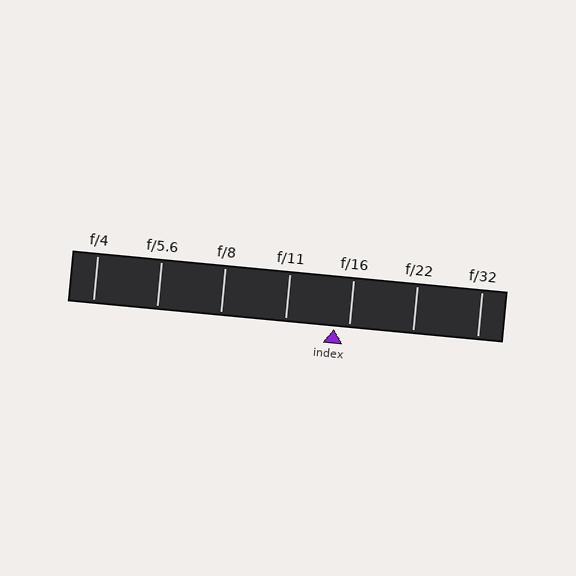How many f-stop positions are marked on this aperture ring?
There are 7 f-stop positions marked.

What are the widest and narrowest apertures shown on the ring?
The widest aperture shown is f/4 and the narrowest is f/32.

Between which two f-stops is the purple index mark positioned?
The index mark is between f/11 and f/16.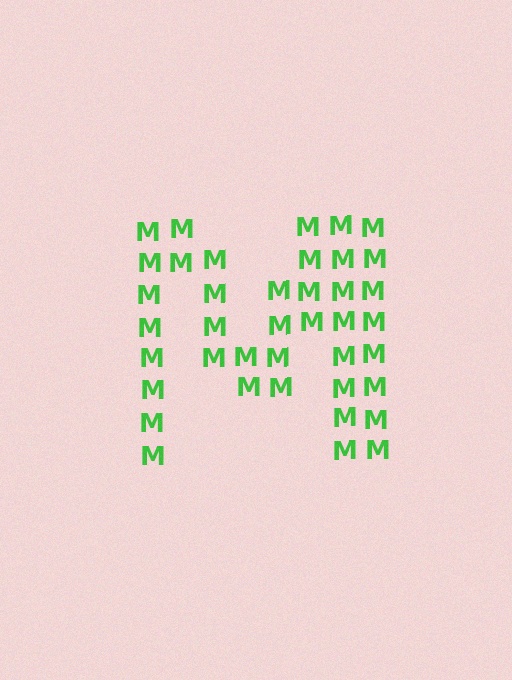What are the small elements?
The small elements are letter M's.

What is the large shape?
The large shape is the letter M.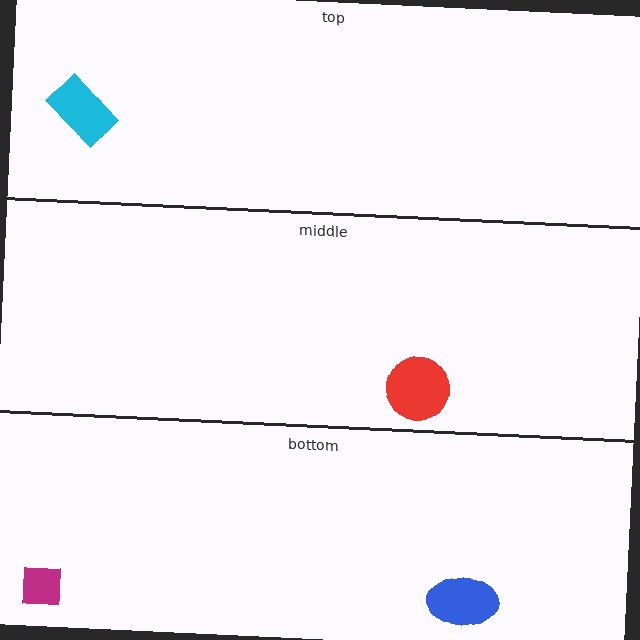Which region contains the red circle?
The middle region.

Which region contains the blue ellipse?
The bottom region.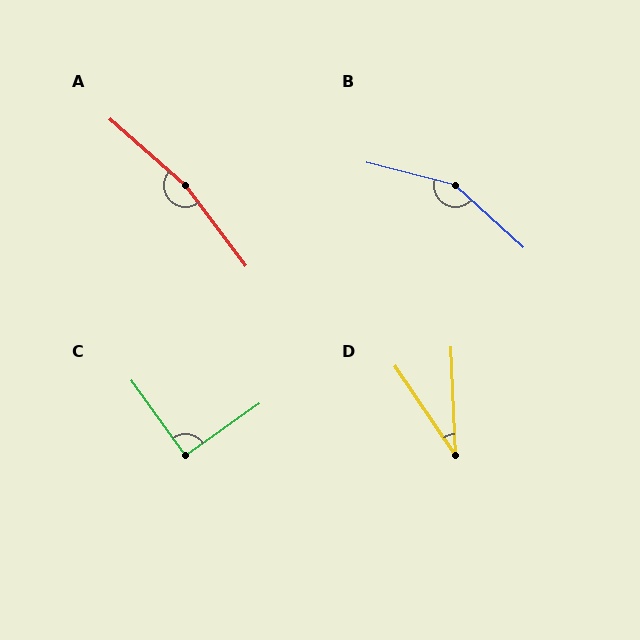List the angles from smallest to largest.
D (31°), C (90°), B (152°), A (169°).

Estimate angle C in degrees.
Approximately 90 degrees.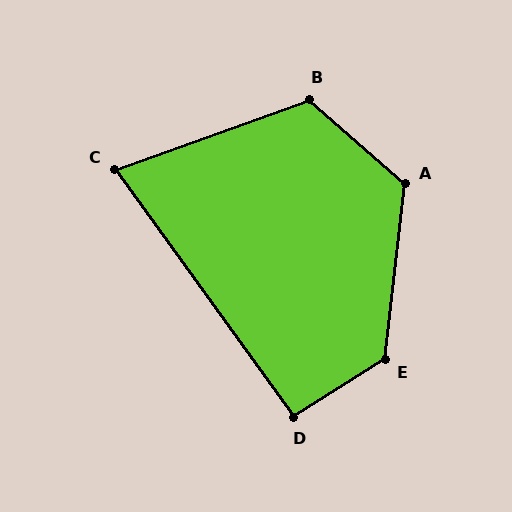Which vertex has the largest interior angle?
E, at approximately 129 degrees.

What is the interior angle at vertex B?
Approximately 119 degrees (obtuse).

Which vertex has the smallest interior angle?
C, at approximately 74 degrees.